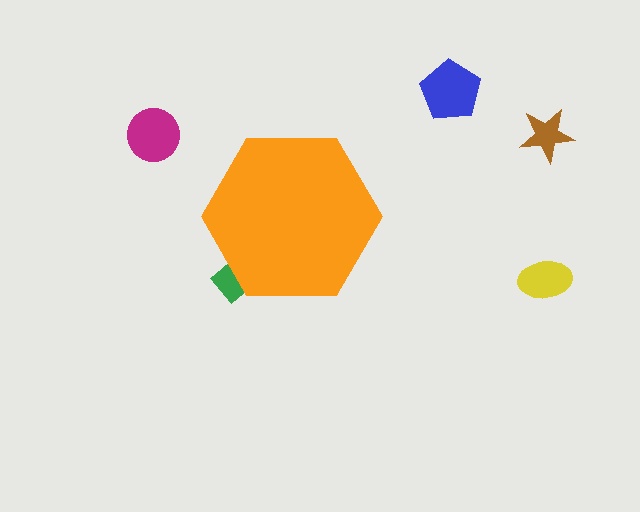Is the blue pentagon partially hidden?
No, the blue pentagon is fully visible.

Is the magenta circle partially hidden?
No, the magenta circle is fully visible.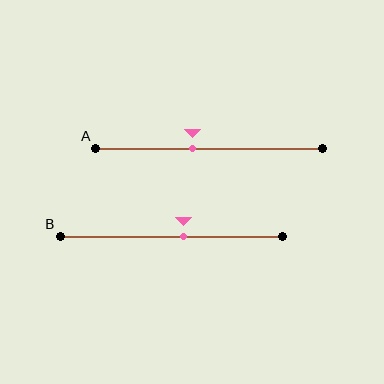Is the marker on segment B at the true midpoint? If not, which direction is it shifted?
No, the marker on segment B is shifted to the right by about 6% of the segment length.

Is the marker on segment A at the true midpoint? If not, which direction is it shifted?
No, the marker on segment A is shifted to the left by about 7% of the segment length.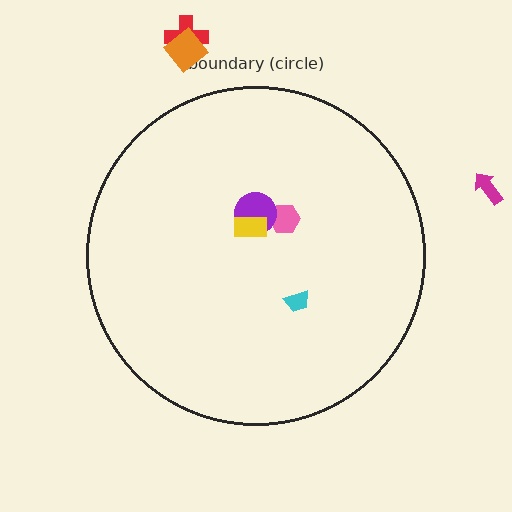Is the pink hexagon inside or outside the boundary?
Inside.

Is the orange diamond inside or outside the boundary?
Outside.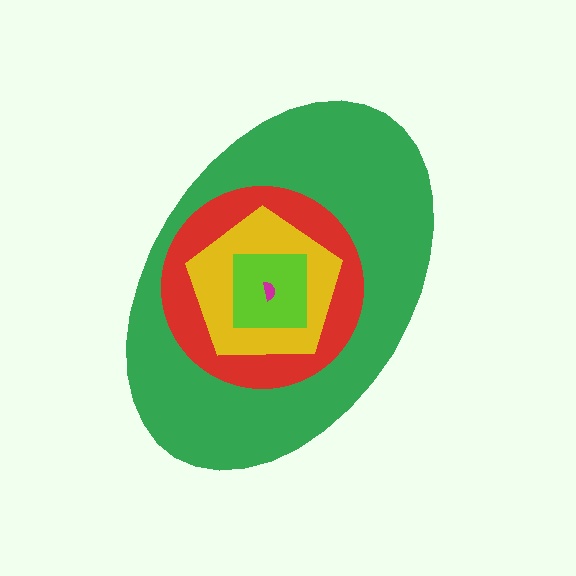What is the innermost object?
The magenta semicircle.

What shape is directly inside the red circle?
The yellow pentagon.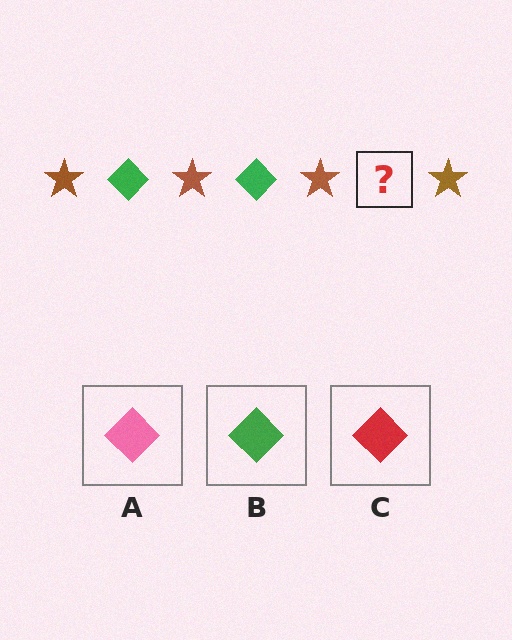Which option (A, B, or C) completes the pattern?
B.